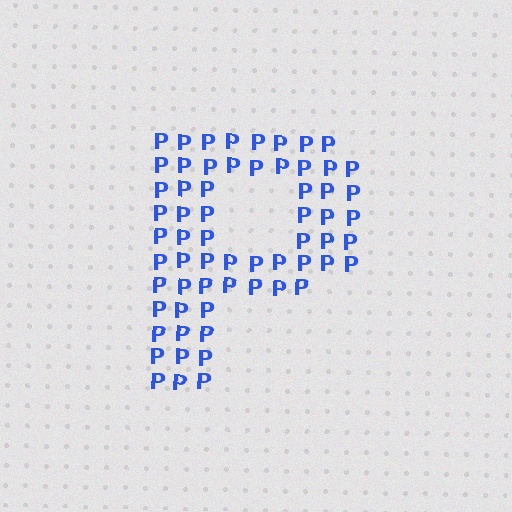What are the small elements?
The small elements are letter P's.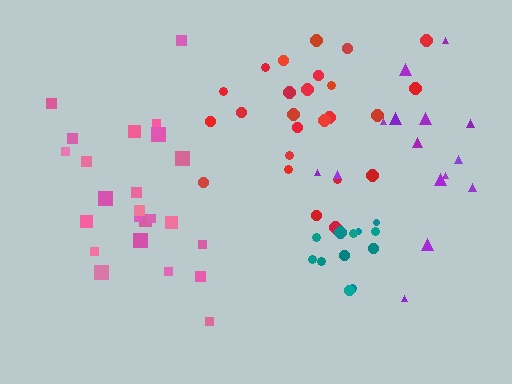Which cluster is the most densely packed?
Teal.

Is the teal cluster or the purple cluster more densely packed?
Teal.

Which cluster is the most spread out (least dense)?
Purple.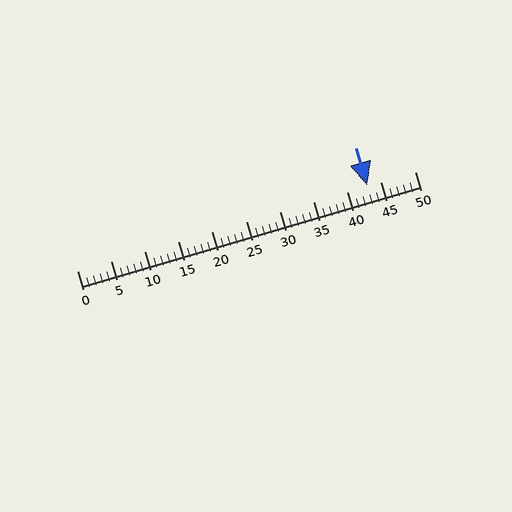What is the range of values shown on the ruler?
The ruler shows values from 0 to 50.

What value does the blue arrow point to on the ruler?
The blue arrow points to approximately 43.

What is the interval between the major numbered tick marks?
The major tick marks are spaced 5 units apart.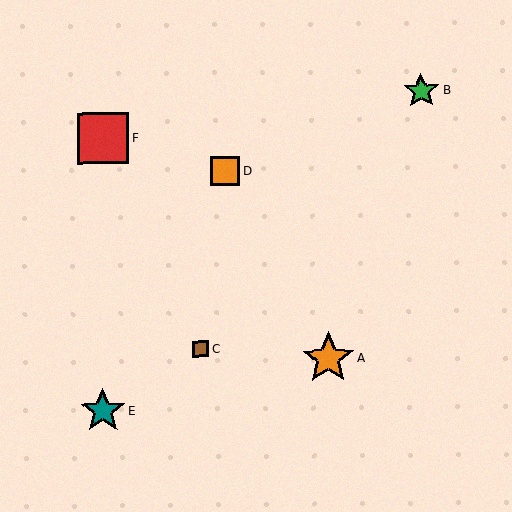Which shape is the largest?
The orange star (labeled A) is the largest.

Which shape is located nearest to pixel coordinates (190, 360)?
The brown square (labeled C) at (200, 349) is nearest to that location.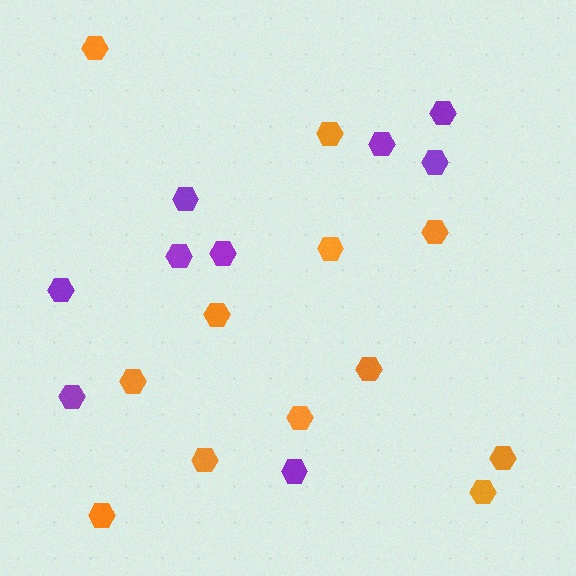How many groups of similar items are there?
There are 2 groups: one group of purple hexagons (9) and one group of orange hexagons (12).